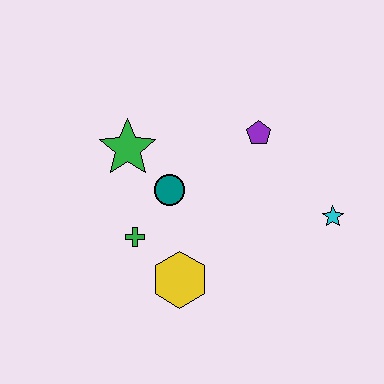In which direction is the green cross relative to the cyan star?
The green cross is to the left of the cyan star.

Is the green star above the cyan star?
Yes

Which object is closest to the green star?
The teal circle is closest to the green star.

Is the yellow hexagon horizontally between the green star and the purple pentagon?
Yes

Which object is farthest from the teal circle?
The cyan star is farthest from the teal circle.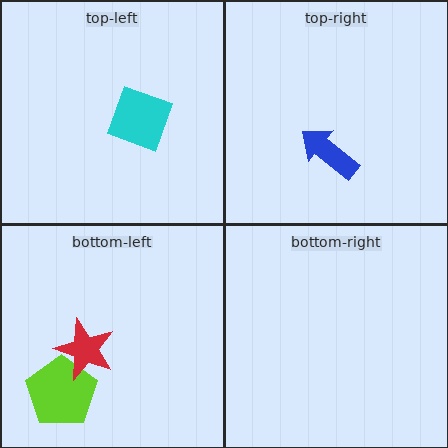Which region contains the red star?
The bottom-left region.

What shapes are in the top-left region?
The cyan square.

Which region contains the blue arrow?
The top-right region.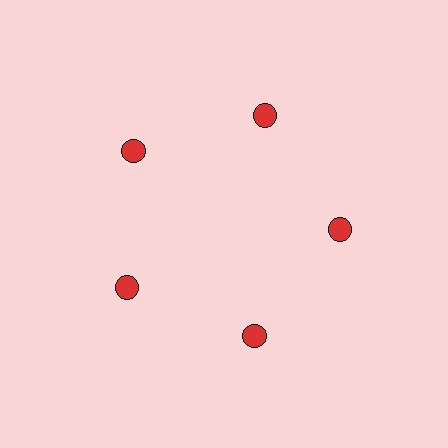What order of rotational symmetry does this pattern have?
This pattern has 5-fold rotational symmetry.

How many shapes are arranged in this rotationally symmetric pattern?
There are 5 shapes, arranged in 5 groups of 1.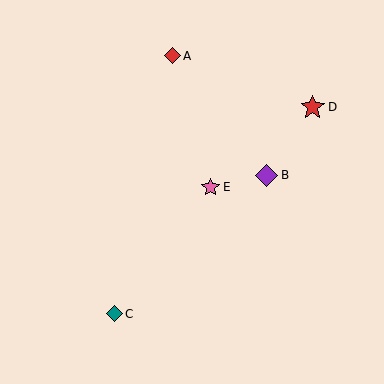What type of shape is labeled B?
Shape B is a purple diamond.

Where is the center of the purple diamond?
The center of the purple diamond is at (266, 175).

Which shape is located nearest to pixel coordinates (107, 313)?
The teal diamond (labeled C) at (114, 314) is nearest to that location.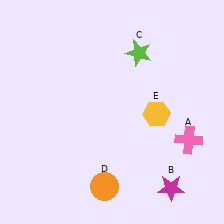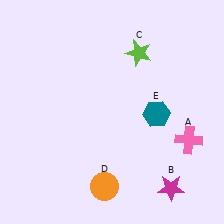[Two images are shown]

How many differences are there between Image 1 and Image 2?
There is 1 difference between the two images.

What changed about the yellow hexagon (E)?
In Image 1, E is yellow. In Image 2, it changed to teal.